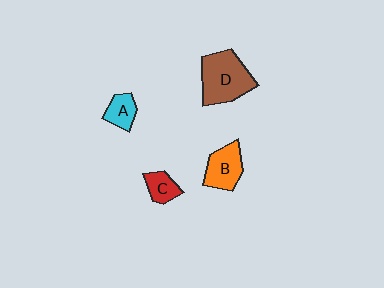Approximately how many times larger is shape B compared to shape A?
Approximately 1.6 times.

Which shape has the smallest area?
Shape C (red).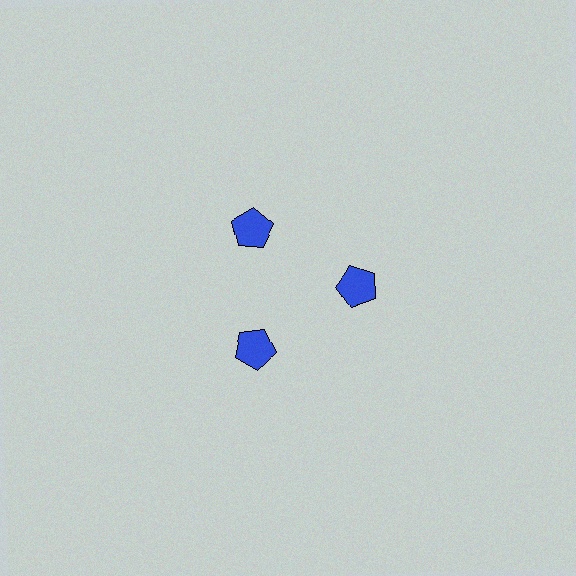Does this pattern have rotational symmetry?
Yes, this pattern has 3-fold rotational symmetry. It looks the same after rotating 120 degrees around the center.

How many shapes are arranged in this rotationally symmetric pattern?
There are 3 shapes, arranged in 3 groups of 1.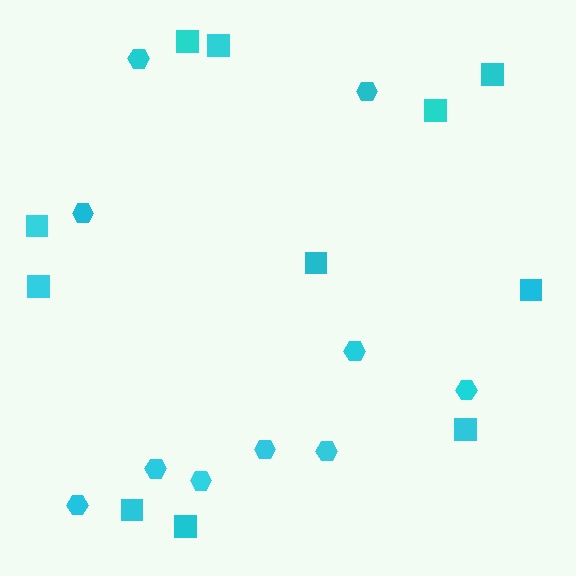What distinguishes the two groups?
There are 2 groups: one group of squares (11) and one group of hexagons (10).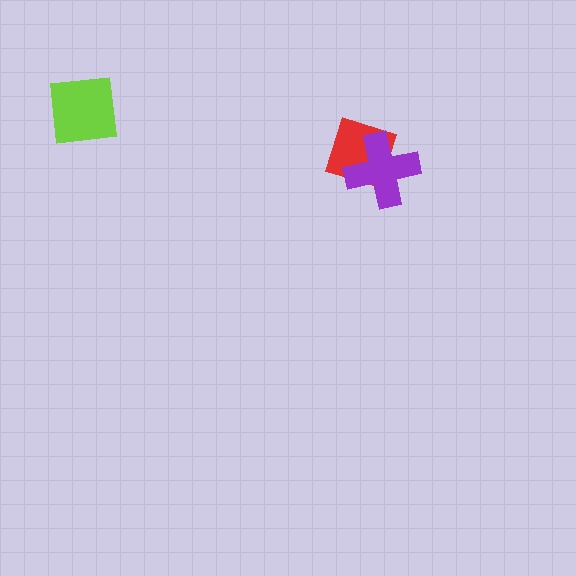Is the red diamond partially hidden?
Yes, it is partially covered by another shape.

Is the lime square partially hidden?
No, no other shape covers it.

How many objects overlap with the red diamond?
1 object overlaps with the red diamond.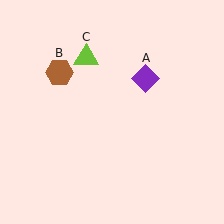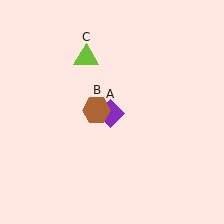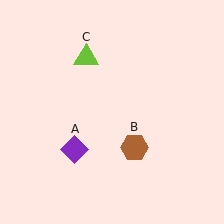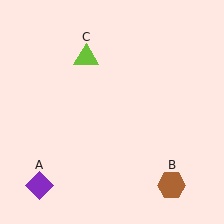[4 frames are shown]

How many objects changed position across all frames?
2 objects changed position: purple diamond (object A), brown hexagon (object B).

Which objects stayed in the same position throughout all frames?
Lime triangle (object C) remained stationary.